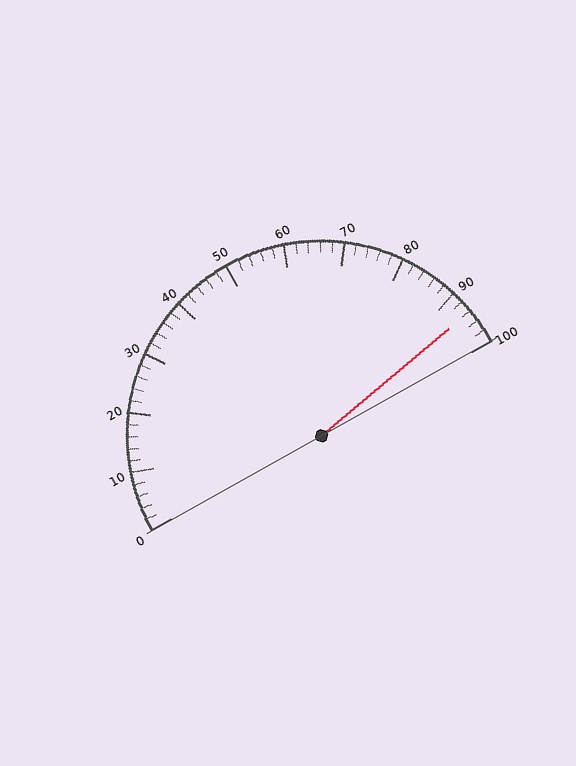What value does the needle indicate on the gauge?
The needle indicates approximately 94.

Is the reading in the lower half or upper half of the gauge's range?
The reading is in the upper half of the range (0 to 100).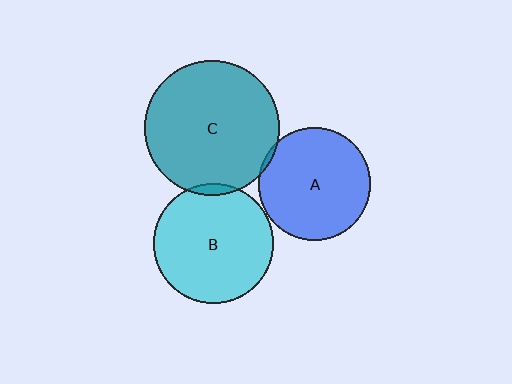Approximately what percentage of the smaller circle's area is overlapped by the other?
Approximately 5%.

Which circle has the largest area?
Circle C (teal).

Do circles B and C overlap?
Yes.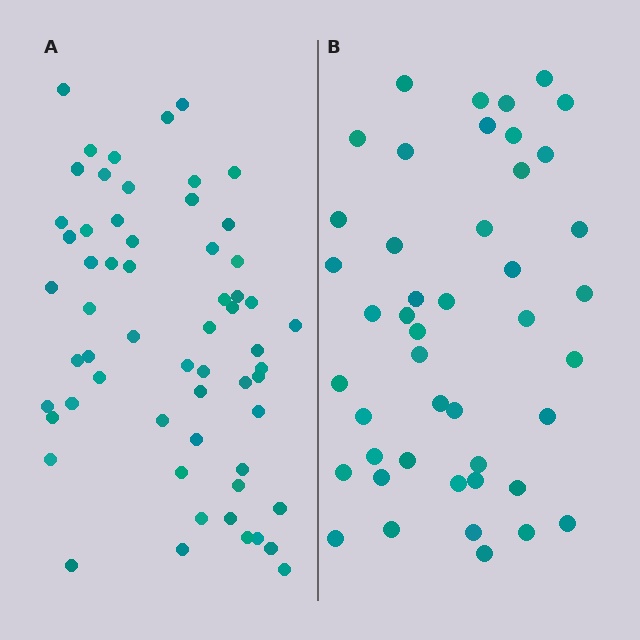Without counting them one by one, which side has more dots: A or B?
Region A (the left region) has more dots.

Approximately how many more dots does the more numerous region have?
Region A has approximately 15 more dots than region B.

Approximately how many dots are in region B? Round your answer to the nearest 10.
About 40 dots. (The exact count is 45, which rounds to 40.)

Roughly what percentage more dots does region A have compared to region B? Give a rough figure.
About 35% more.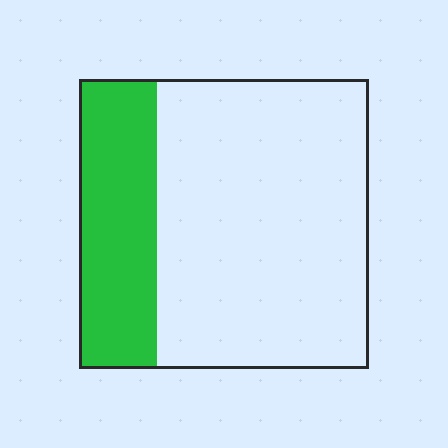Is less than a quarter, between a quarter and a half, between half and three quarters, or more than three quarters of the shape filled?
Between a quarter and a half.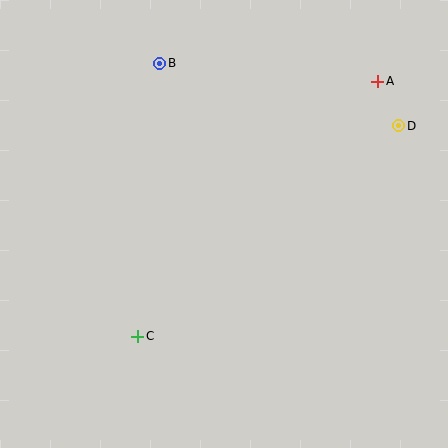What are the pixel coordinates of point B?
Point B is at (160, 63).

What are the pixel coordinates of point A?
Point A is at (378, 81).